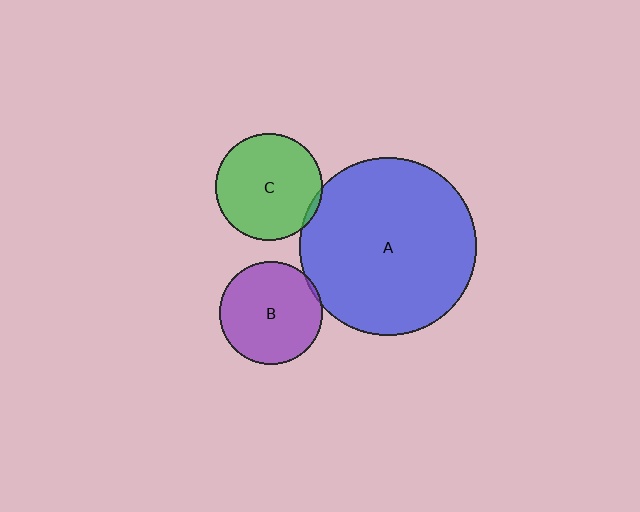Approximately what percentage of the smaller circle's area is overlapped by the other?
Approximately 5%.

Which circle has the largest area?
Circle A (blue).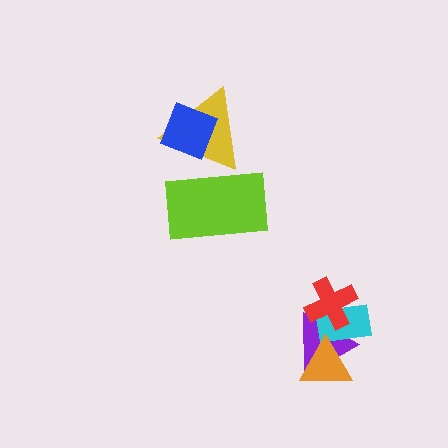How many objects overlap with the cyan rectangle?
3 objects overlap with the cyan rectangle.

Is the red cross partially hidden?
No, no other shape covers it.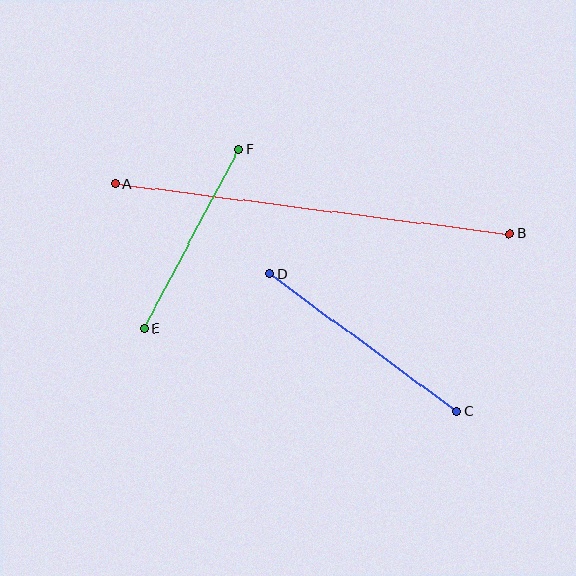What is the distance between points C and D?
The distance is approximately 233 pixels.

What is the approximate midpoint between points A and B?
The midpoint is at approximately (312, 209) pixels.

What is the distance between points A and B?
The distance is approximately 398 pixels.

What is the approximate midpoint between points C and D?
The midpoint is at approximately (363, 343) pixels.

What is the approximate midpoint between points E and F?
The midpoint is at approximately (192, 239) pixels.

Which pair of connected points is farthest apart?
Points A and B are farthest apart.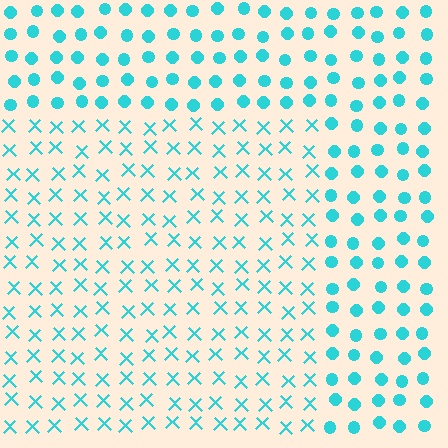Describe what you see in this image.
The image is filled with small cyan elements arranged in a uniform grid. A rectangle-shaped region contains X marks, while the surrounding area contains circles. The boundary is defined purely by the change in element shape.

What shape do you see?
I see a rectangle.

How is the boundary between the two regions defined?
The boundary is defined by a change in element shape: X marks inside vs. circles outside. All elements share the same color and spacing.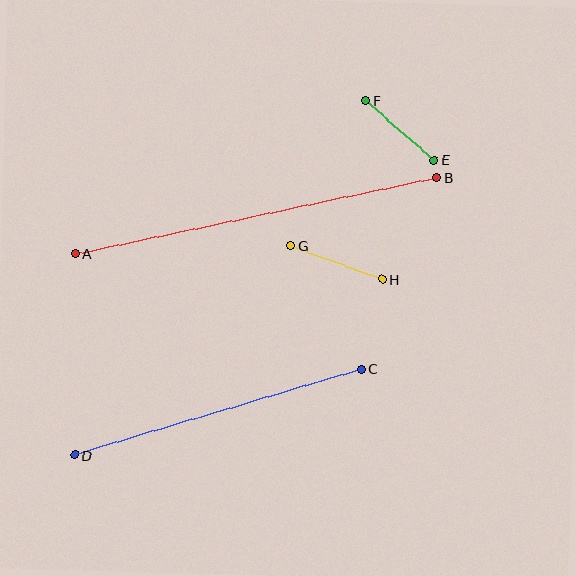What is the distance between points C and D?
The distance is approximately 299 pixels.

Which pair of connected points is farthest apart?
Points A and B are farthest apart.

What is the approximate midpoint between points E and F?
The midpoint is at approximately (400, 130) pixels.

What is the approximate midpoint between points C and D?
The midpoint is at approximately (218, 412) pixels.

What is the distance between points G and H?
The distance is approximately 98 pixels.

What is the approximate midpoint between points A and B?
The midpoint is at approximately (256, 216) pixels.